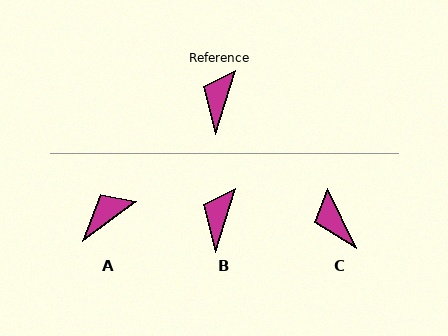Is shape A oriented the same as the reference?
No, it is off by about 36 degrees.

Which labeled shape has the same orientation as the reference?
B.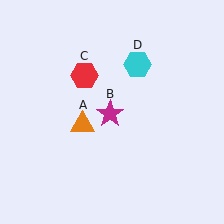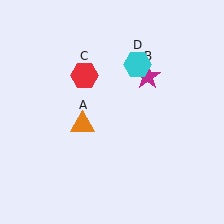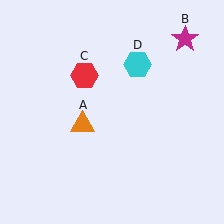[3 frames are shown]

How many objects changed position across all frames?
1 object changed position: magenta star (object B).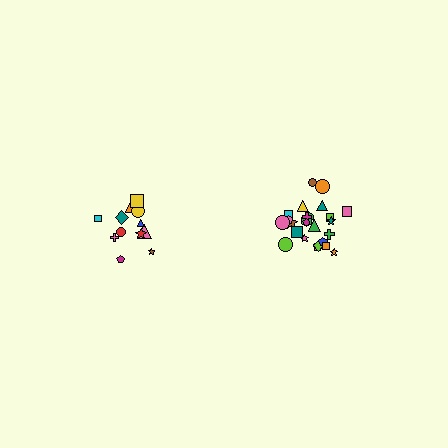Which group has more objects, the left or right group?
The right group.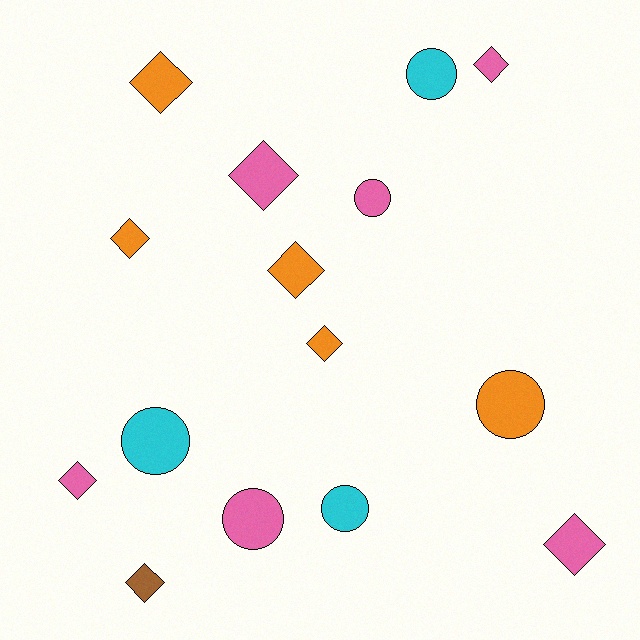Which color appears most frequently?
Pink, with 6 objects.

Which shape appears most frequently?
Diamond, with 9 objects.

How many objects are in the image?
There are 15 objects.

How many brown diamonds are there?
There is 1 brown diamond.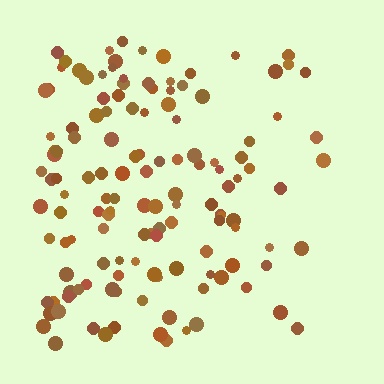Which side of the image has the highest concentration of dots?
The left.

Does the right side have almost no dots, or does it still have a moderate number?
Still a moderate number, just noticeably fewer than the left.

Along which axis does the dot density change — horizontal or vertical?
Horizontal.